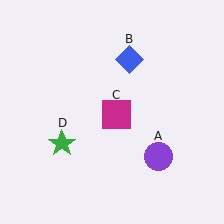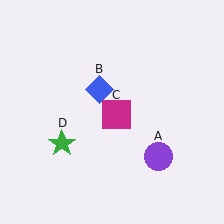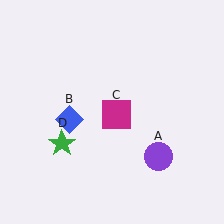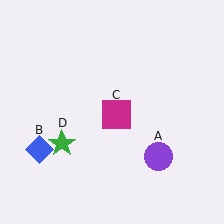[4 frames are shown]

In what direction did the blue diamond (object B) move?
The blue diamond (object B) moved down and to the left.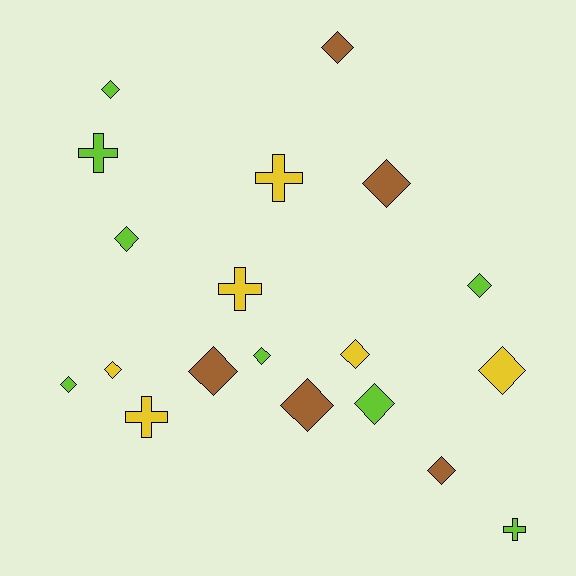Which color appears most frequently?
Lime, with 8 objects.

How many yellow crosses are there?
There are 3 yellow crosses.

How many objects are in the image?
There are 19 objects.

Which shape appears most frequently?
Diamond, with 14 objects.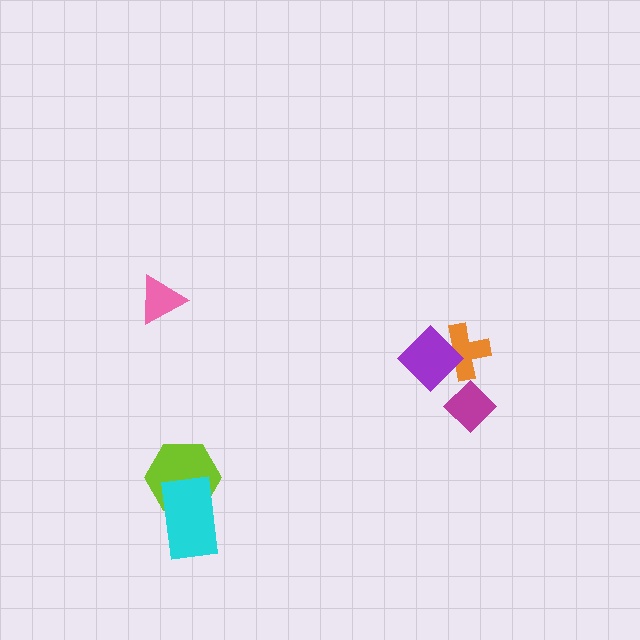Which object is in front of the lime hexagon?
The cyan rectangle is in front of the lime hexagon.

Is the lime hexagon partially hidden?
Yes, it is partially covered by another shape.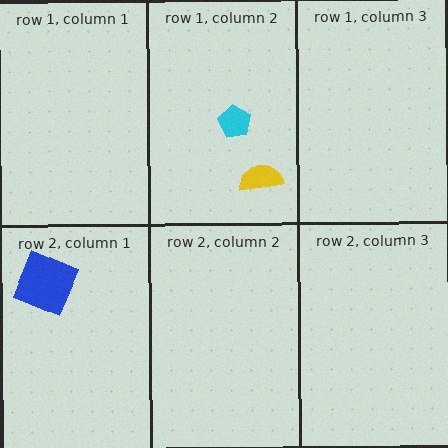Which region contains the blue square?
The row 2, column 1 region.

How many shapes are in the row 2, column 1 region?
1.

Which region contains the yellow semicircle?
The row 1, column 2 region.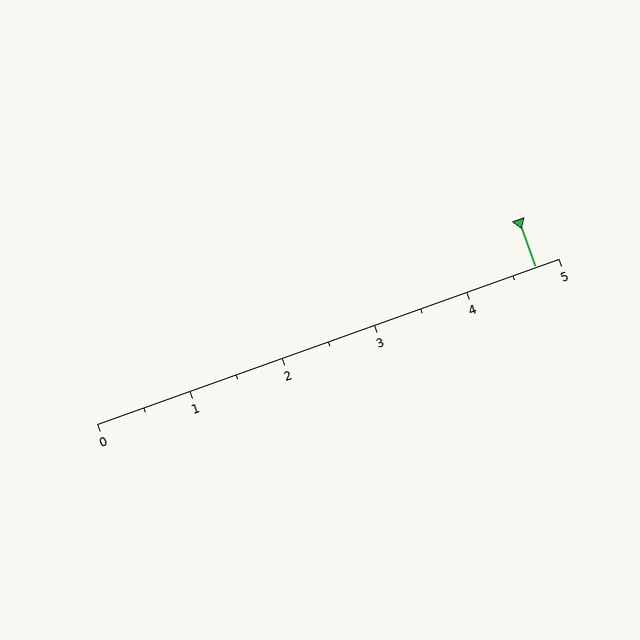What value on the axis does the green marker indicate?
The marker indicates approximately 4.8.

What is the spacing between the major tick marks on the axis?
The major ticks are spaced 1 apart.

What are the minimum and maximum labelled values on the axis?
The axis runs from 0 to 5.